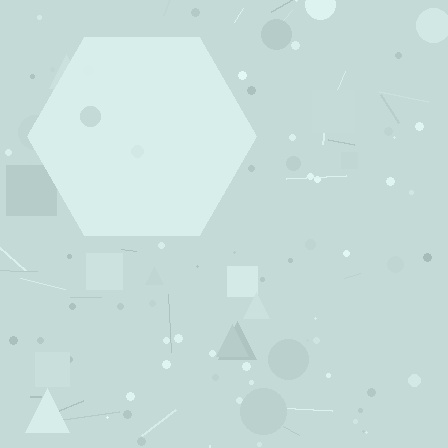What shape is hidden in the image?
A hexagon is hidden in the image.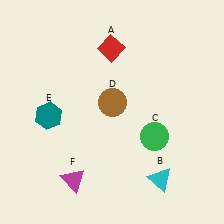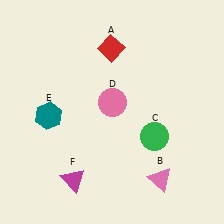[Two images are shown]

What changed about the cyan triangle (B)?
In Image 1, B is cyan. In Image 2, it changed to pink.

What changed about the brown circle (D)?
In Image 1, D is brown. In Image 2, it changed to pink.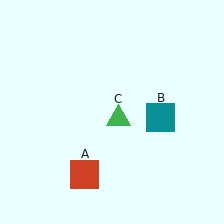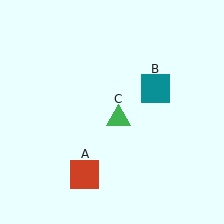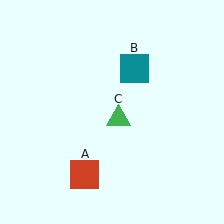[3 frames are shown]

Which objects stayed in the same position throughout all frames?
Red square (object A) and green triangle (object C) remained stationary.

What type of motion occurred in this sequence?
The teal square (object B) rotated counterclockwise around the center of the scene.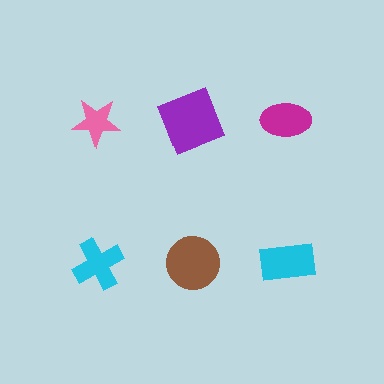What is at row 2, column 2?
A brown circle.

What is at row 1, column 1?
A pink star.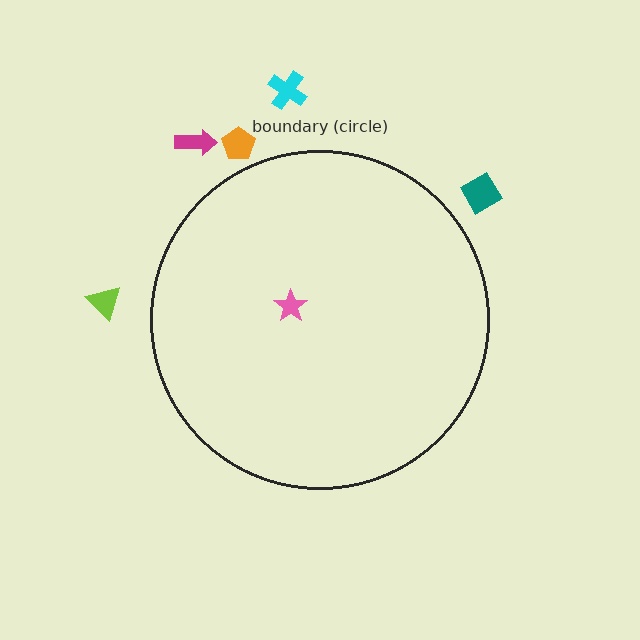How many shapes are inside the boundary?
1 inside, 5 outside.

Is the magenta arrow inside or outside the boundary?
Outside.